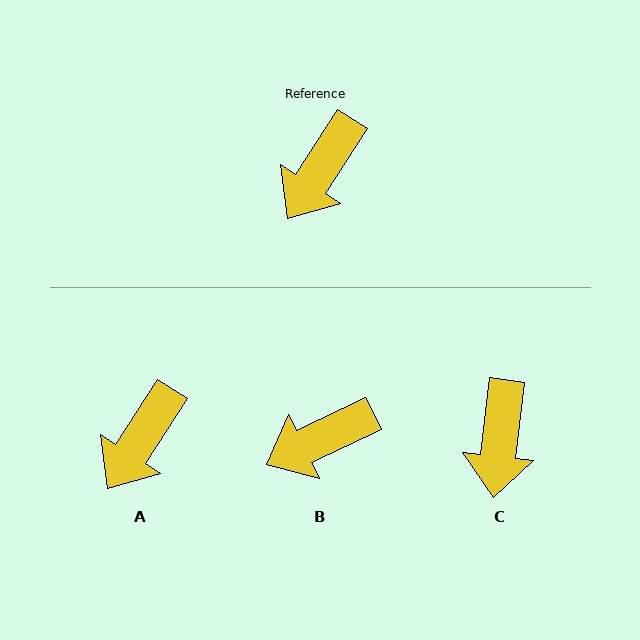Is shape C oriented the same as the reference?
No, it is off by about 26 degrees.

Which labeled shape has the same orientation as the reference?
A.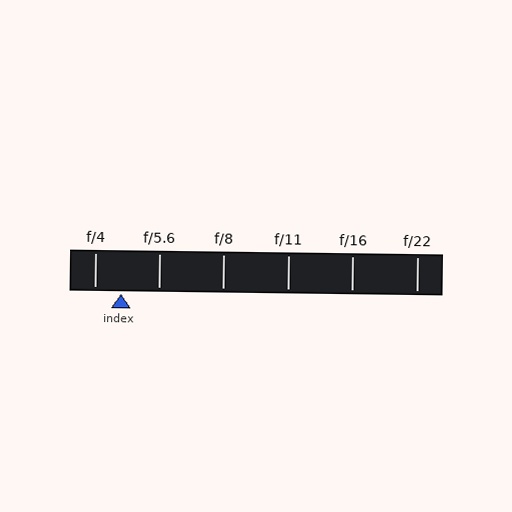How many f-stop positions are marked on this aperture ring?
There are 6 f-stop positions marked.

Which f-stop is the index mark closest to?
The index mark is closest to f/4.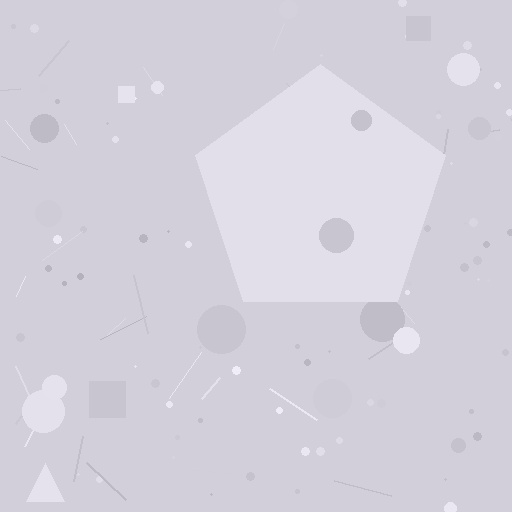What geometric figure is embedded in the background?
A pentagon is embedded in the background.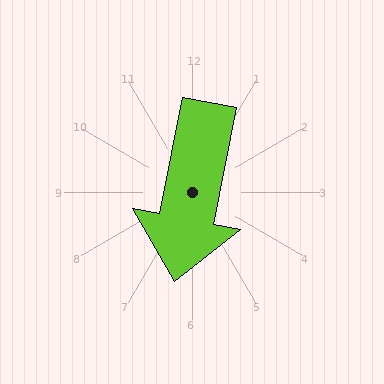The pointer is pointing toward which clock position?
Roughly 6 o'clock.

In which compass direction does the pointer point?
South.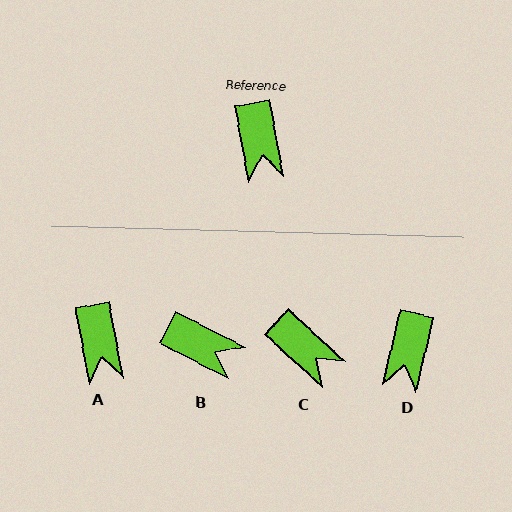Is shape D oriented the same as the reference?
No, it is off by about 24 degrees.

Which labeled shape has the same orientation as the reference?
A.